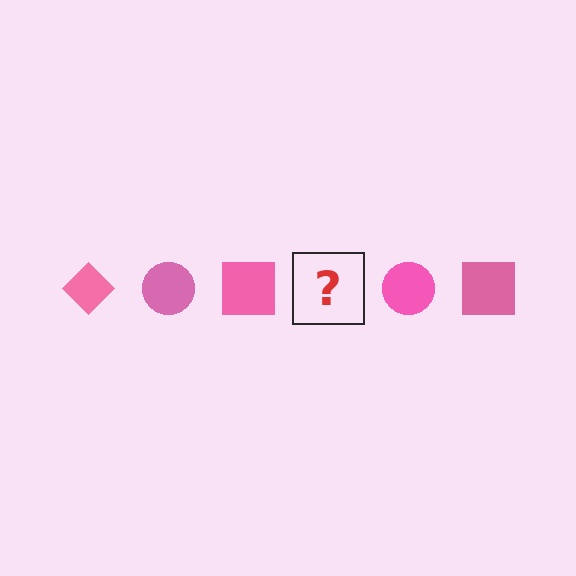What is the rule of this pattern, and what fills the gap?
The rule is that the pattern cycles through diamond, circle, square shapes in pink. The gap should be filled with a pink diamond.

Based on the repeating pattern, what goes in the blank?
The blank should be a pink diamond.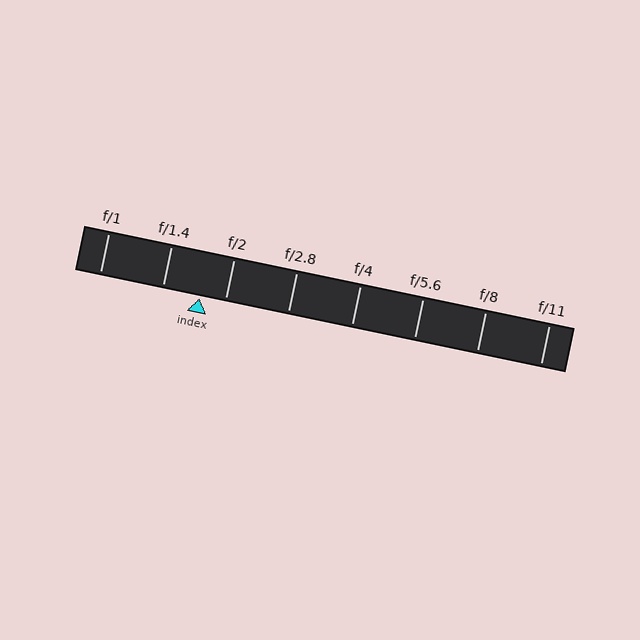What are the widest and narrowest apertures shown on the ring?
The widest aperture shown is f/1 and the narrowest is f/11.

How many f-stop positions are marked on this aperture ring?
There are 8 f-stop positions marked.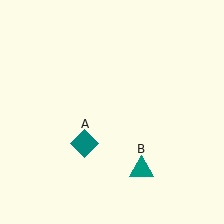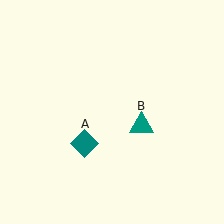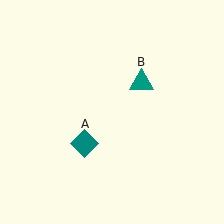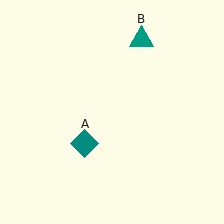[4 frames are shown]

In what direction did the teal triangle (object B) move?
The teal triangle (object B) moved up.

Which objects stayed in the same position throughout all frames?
Teal diamond (object A) remained stationary.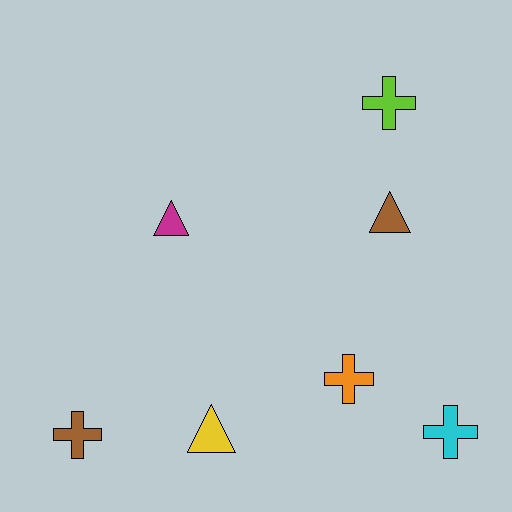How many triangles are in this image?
There are 3 triangles.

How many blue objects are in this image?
There are no blue objects.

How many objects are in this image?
There are 7 objects.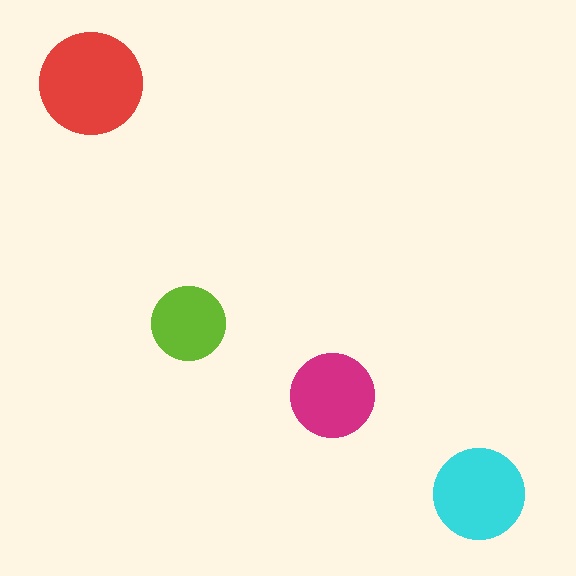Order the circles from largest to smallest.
the red one, the cyan one, the magenta one, the lime one.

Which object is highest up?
The red circle is topmost.